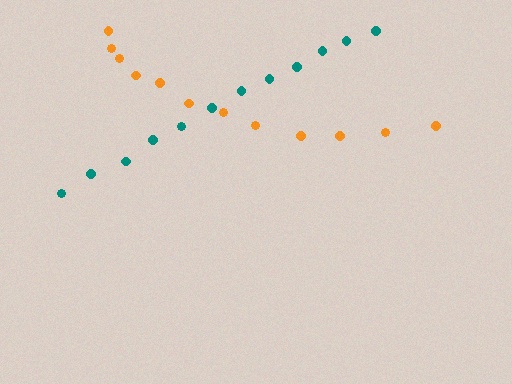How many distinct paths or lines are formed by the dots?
There are 2 distinct paths.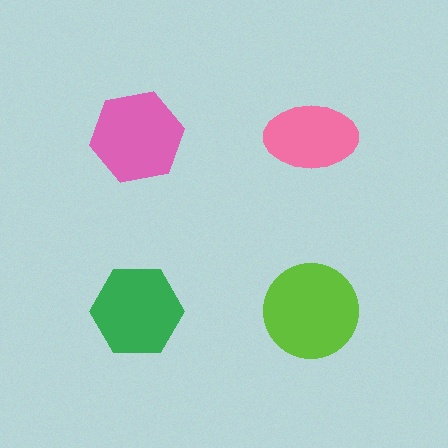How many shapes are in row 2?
2 shapes.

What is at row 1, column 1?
A pink hexagon.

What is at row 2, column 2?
A lime circle.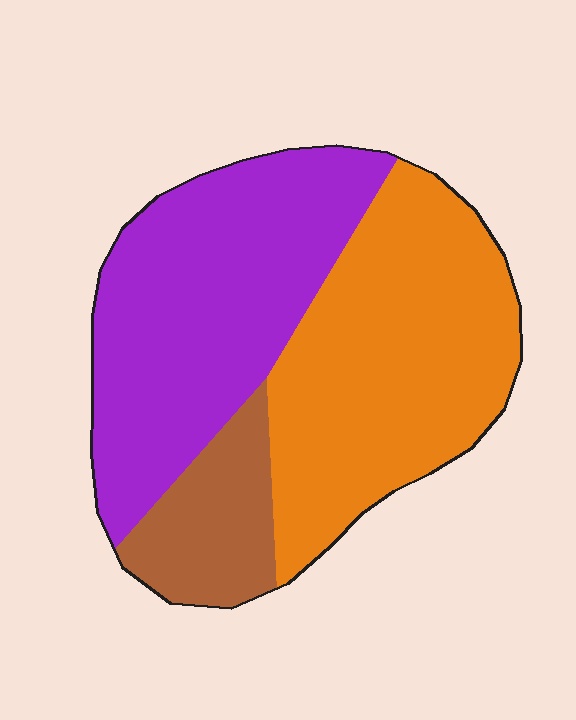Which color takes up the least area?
Brown, at roughly 15%.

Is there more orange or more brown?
Orange.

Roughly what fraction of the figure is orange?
Orange covers around 45% of the figure.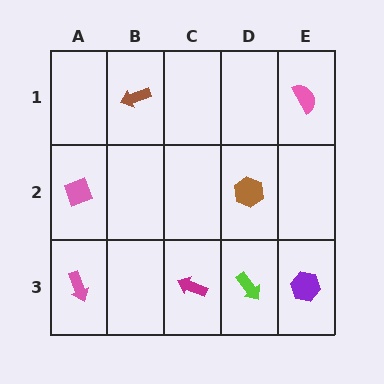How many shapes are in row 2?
2 shapes.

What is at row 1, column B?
A brown arrow.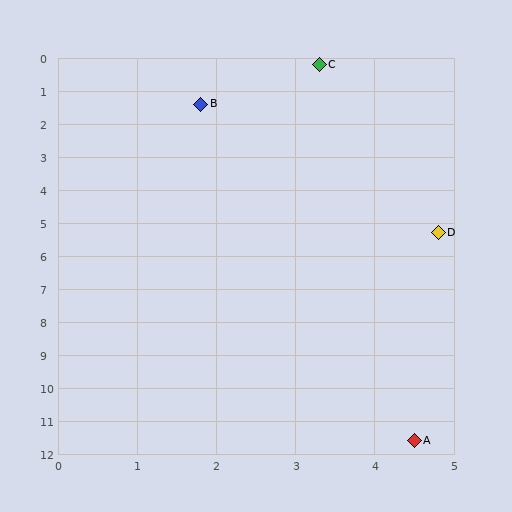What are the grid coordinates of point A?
Point A is at approximately (4.5, 11.6).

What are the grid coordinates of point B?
Point B is at approximately (1.8, 1.4).